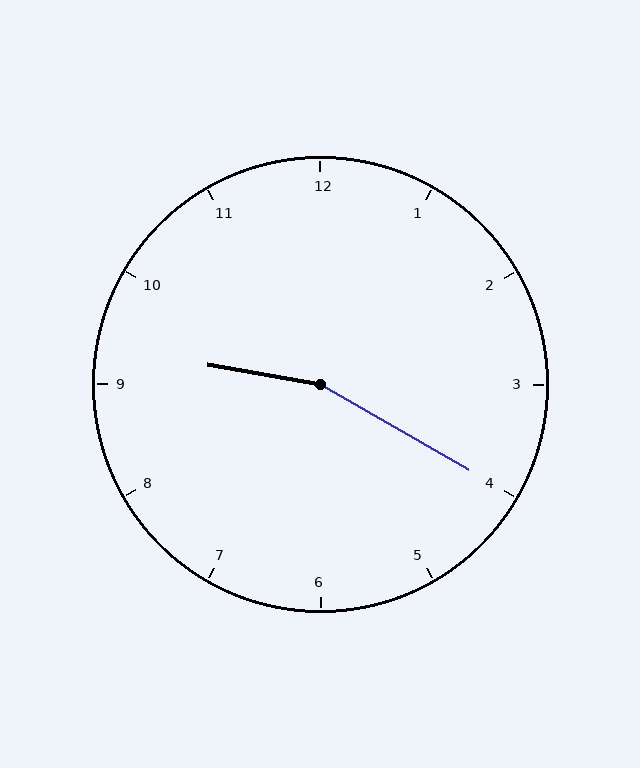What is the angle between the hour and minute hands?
Approximately 160 degrees.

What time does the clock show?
9:20.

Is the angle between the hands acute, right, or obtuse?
It is obtuse.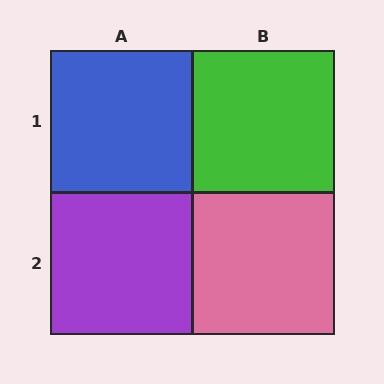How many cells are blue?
1 cell is blue.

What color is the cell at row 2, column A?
Purple.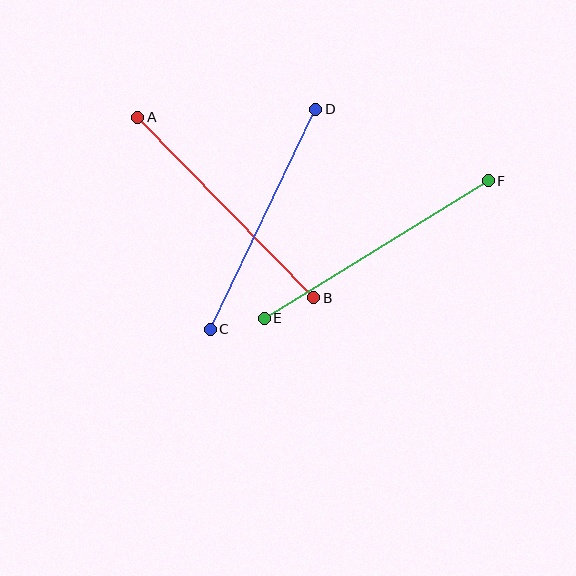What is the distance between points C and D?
The distance is approximately 244 pixels.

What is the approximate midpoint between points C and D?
The midpoint is at approximately (263, 219) pixels.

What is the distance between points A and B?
The distance is approximately 252 pixels.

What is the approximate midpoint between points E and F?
The midpoint is at approximately (376, 249) pixels.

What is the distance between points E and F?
The distance is approximately 263 pixels.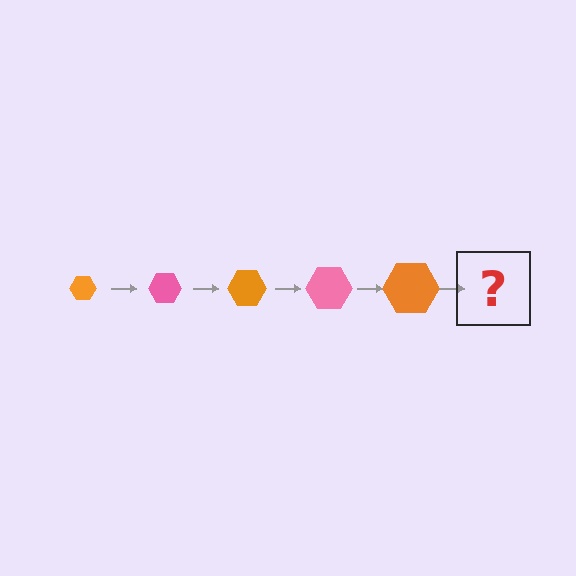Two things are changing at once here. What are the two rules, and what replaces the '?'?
The two rules are that the hexagon grows larger each step and the color cycles through orange and pink. The '?' should be a pink hexagon, larger than the previous one.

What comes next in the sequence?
The next element should be a pink hexagon, larger than the previous one.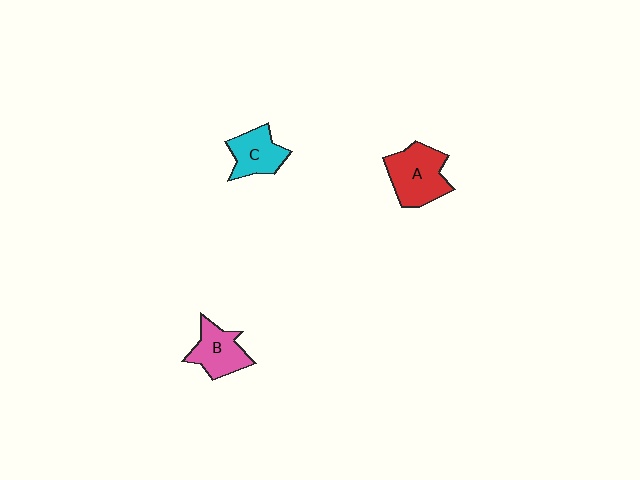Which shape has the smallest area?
Shape C (cyan).